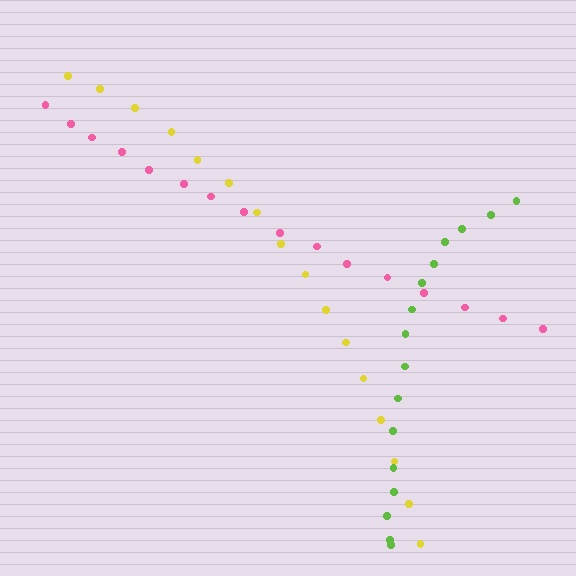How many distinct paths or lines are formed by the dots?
There are 3 distinct paths.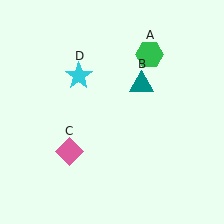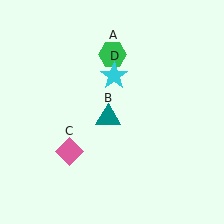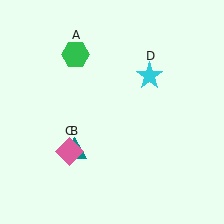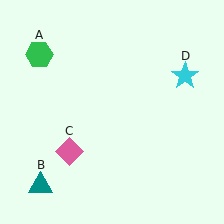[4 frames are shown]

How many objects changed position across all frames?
3 objects changed position: green hexagon (object A), teal triangle (object B), cyan star (object D).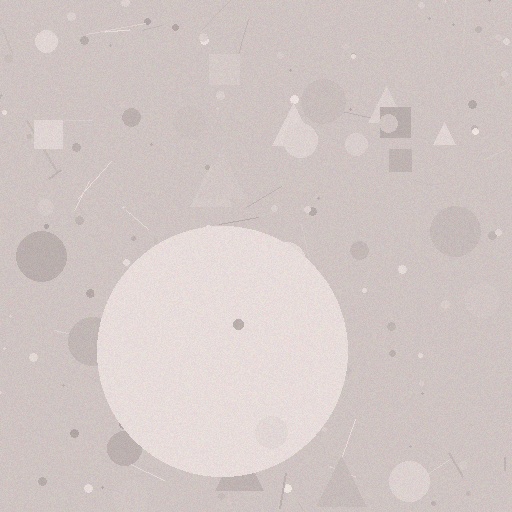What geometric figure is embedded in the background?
A circle is embedded in the background.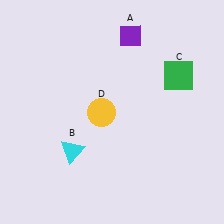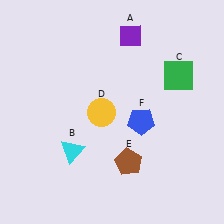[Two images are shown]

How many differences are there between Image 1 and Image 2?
There are 2 differences between the two images.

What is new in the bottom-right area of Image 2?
A brown pentagon (E) was added in the bottom-right area of Image 2.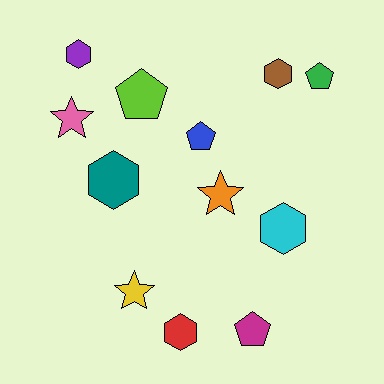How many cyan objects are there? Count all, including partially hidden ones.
There is 1 cyan object.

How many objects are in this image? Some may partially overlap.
There are 12 objects.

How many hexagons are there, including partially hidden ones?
There are 5 hexagons.